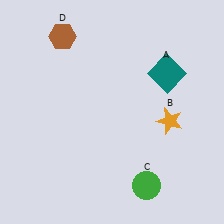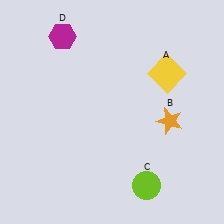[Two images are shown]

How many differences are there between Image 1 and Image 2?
There are 3 differences between the two images.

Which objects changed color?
A changed from teal to yellow. C changed from green to lime. D changed from brown to magenta.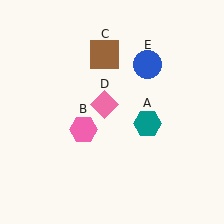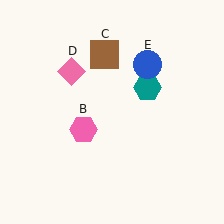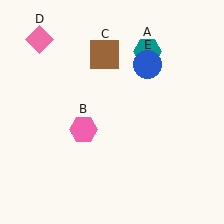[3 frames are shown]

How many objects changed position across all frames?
2 objects changed position: teal hexagon (object A), pink diamond (object D).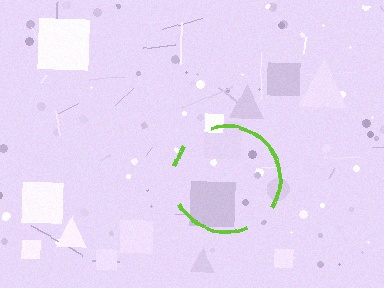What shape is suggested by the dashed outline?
The dashed outline suggests a circle.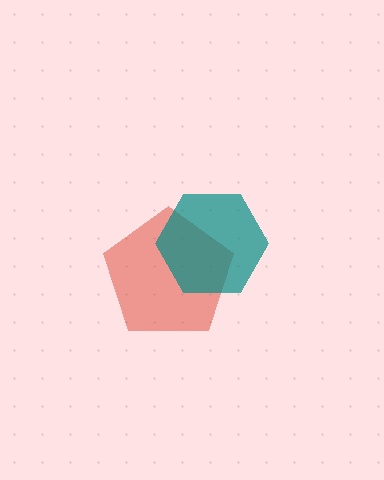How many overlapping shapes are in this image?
There are 2 overlapping shapes in the image.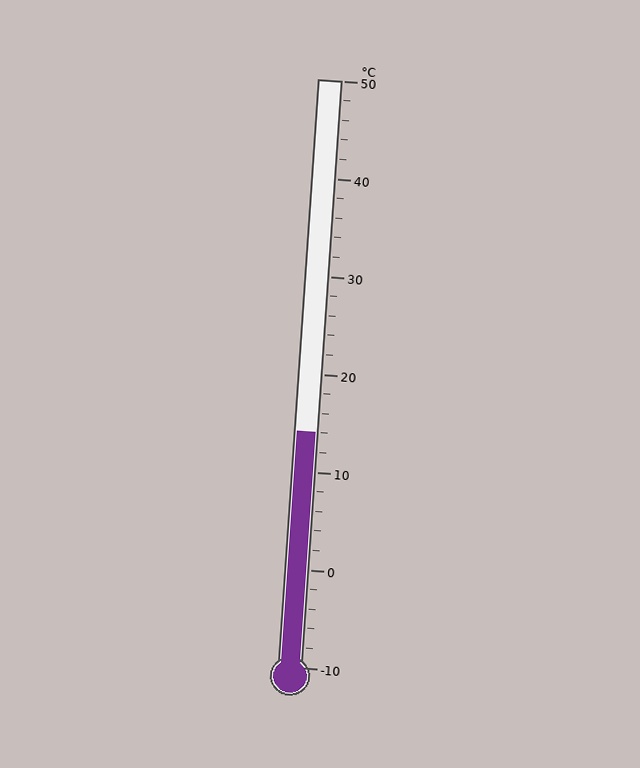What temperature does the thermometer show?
The thermometer shows approximately 14°C.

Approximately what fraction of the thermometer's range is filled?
The thermometer is filled to approximately 40% of its range.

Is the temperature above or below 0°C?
The temperature is above 0°C.